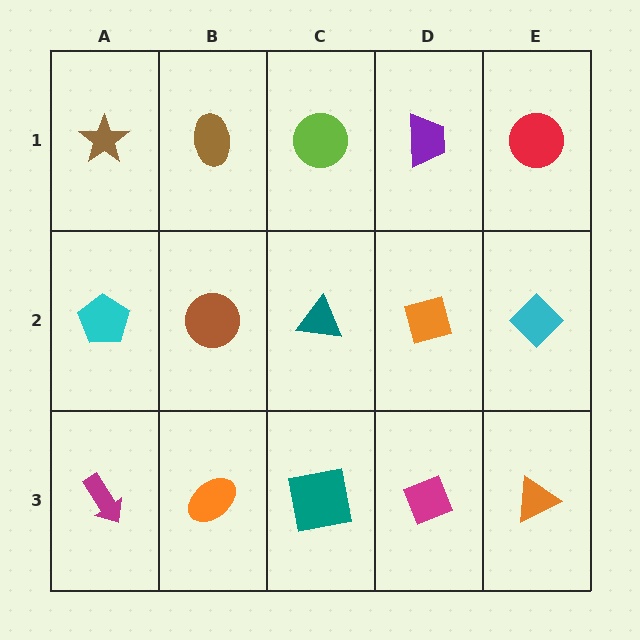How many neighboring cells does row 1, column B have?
3.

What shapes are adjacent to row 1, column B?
A brown circle (row 2, column B), a brown star (row 1, column A), a lime circle (row 1, column C).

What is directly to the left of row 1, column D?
A lime circle.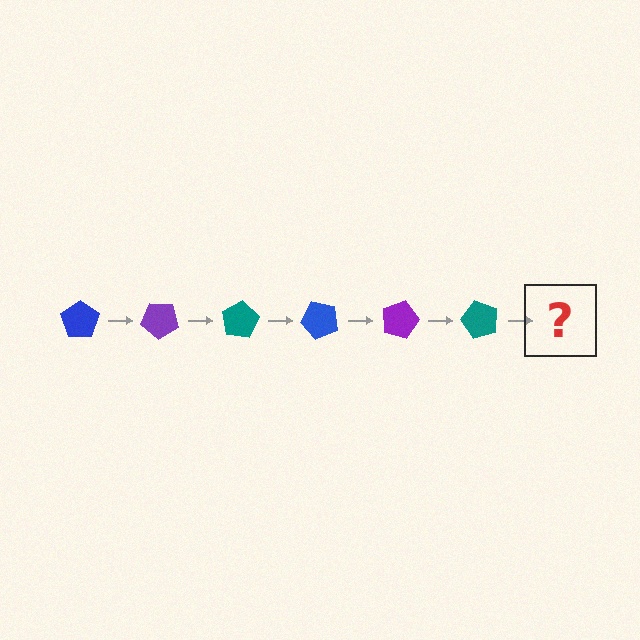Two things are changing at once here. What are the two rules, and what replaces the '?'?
The two rules are that it rotates 40 degrees each step and the color cycles through blue, purple, and teal. The '?' should be a blue pentagon, rotated 240 degrees from the start.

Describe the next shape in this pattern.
It should be a blue pentagon, rotated 240 degrees from the start.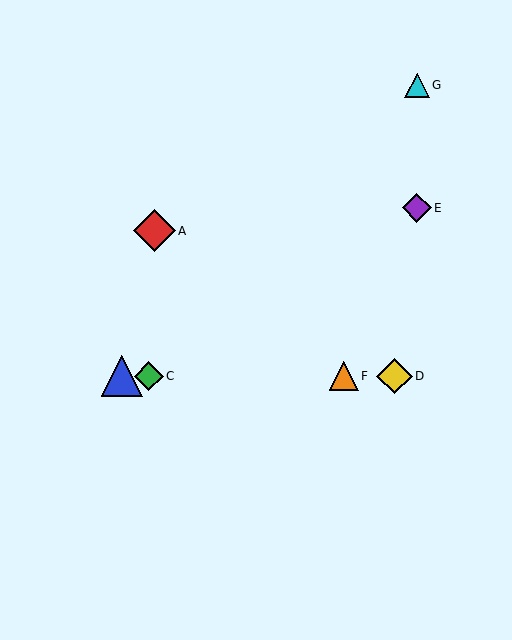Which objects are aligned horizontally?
Objects B, C, D, F are aligned horizontally.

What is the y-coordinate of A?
Object A is at y≈231.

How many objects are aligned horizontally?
4 objects (B, C, D, F) are aligned horizontally.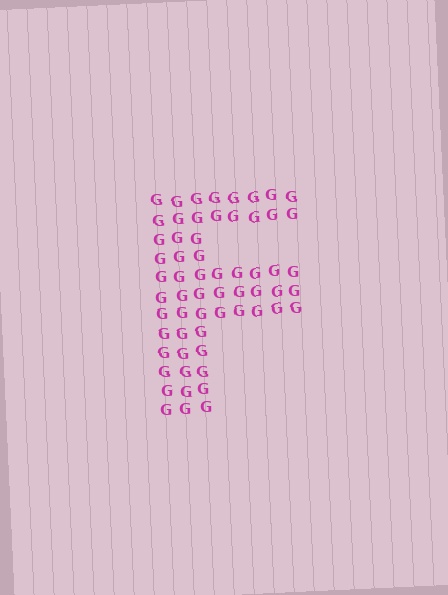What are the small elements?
The small elements are letter G's.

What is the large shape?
The large shape is the letter F.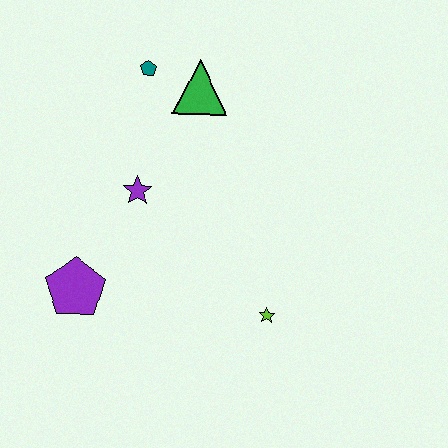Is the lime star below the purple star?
Yes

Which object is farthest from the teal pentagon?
The lime star is farthest from the teal pentagon.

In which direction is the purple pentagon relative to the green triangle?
The purple pentagon is below the green triangle.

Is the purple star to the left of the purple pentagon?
No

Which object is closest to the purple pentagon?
The purple star is closest to the purple pentagon.